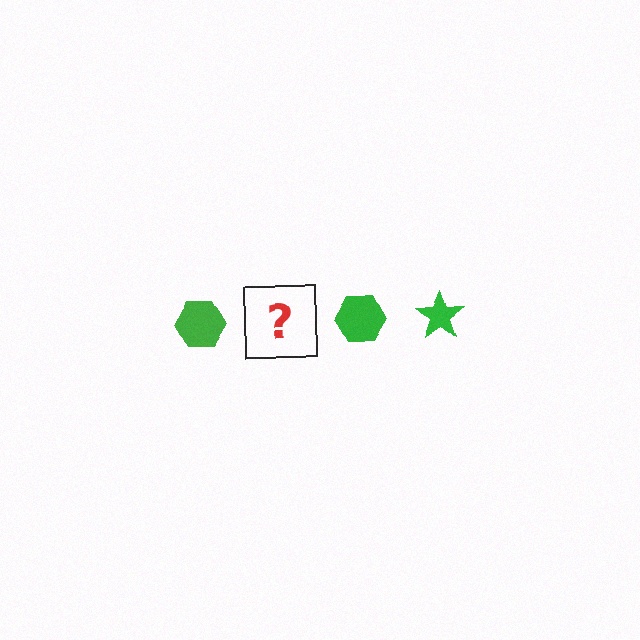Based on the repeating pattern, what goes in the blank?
The blank should be a green star.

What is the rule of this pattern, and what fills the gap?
The rule is that the pattern cycles through hexagon, star shapes in green. The gap should be filled with a green star.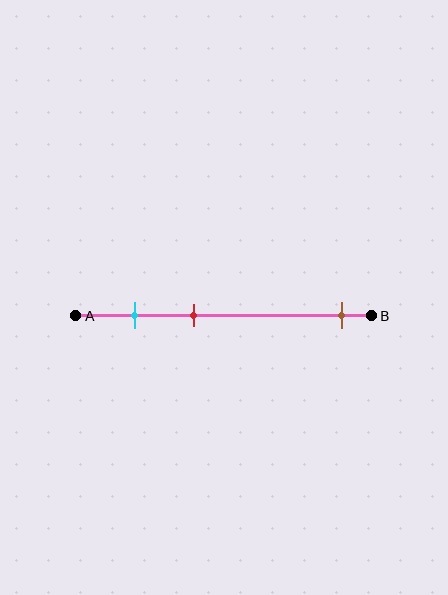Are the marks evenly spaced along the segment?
No, the marks are not evenly spaced.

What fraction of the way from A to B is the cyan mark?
The cyan mark is approximately 20% (0.2) of the way from A to B.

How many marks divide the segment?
There are 3 marks dividing the segment.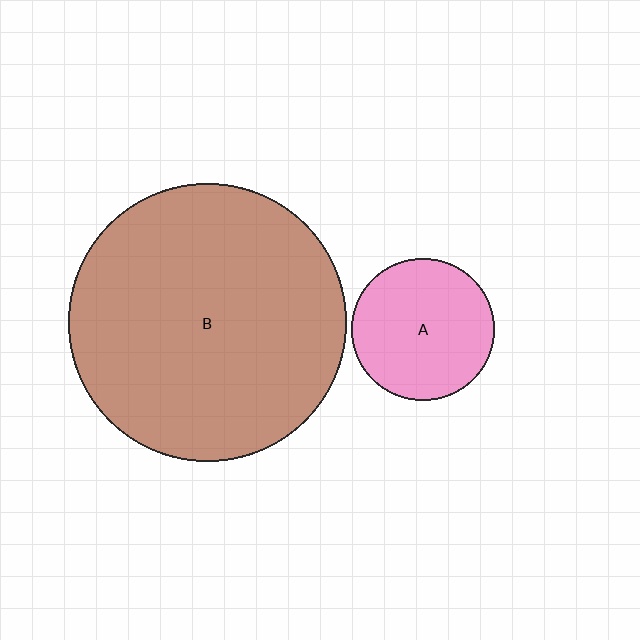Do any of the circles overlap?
No, none of the circles overlap.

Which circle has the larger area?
Circle B (brown).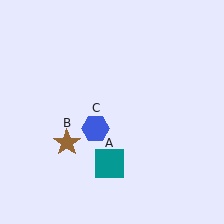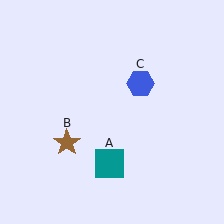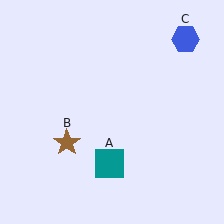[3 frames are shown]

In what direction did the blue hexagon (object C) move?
The blue hexagon (object C) moved up and to the right.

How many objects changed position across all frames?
1 object changed position: blue hexagon (object C).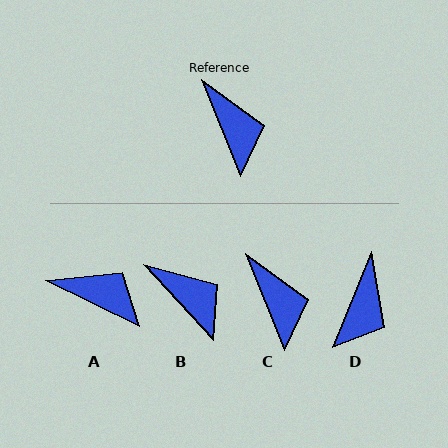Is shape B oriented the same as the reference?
No, it is off by about 21 degrees.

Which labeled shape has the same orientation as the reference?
C.